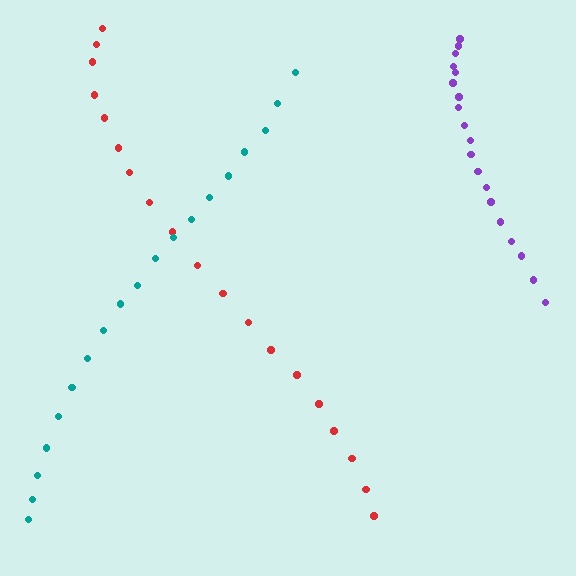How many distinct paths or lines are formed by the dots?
There are 3 distinct paths.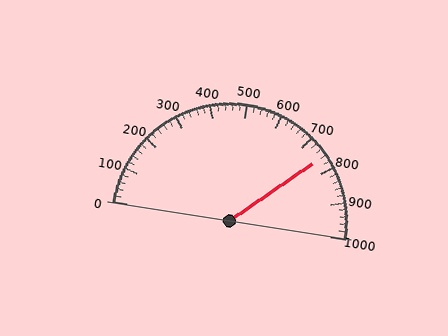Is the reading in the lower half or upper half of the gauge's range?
The reading is in the upper half of the range (0 to 1000).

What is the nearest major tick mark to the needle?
The nearest major tick mark is 800.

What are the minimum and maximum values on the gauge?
The gauge ranges from 0 to 1000.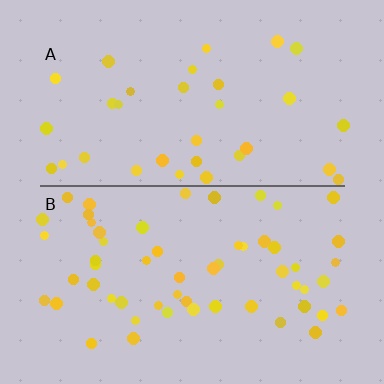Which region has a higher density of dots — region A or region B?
B (the bottom).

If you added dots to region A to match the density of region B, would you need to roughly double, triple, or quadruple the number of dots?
Approximately double.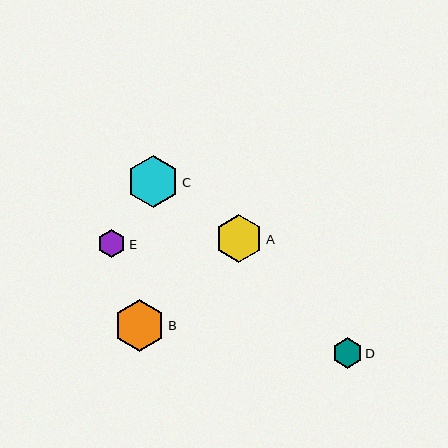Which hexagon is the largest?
Hexagon C is the largest with a size of approximately 53 pixels.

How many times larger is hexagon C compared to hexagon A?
Hexagon C is approximately 1.1 times the size of hexagon A.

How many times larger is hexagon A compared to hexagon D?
Hexagon A is approximately 1.6 times the size of hexagon D.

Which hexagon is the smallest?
Hexagon E is the smallest with a size of approximately 28 pixels.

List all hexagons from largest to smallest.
From largest to smallest: C, B, A, D, E.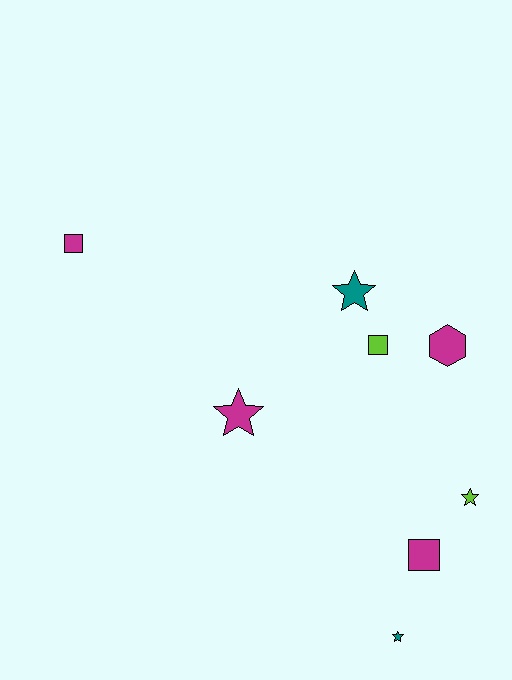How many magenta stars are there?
There is 1 magenta star.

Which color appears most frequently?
Magenta, with 4 objects.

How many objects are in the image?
There are 8 objects.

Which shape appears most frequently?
Star, with 4 objects.